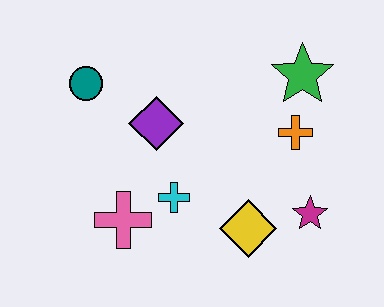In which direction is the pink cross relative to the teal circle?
The pink cross is below the teal circle.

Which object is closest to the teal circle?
The purple diamond is closest to the teal circle.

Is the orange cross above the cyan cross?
Yes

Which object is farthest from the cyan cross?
The green star is farthest from the cyan cross.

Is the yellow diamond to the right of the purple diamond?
Yes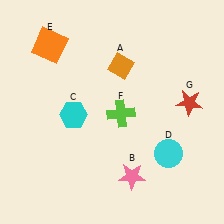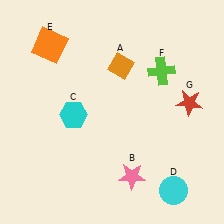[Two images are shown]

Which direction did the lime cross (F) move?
The lime cross (F) moved up.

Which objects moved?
The objects that moved are: the cyan circle (D), the lime cross (F).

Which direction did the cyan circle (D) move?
The cyan circle (D) moved down.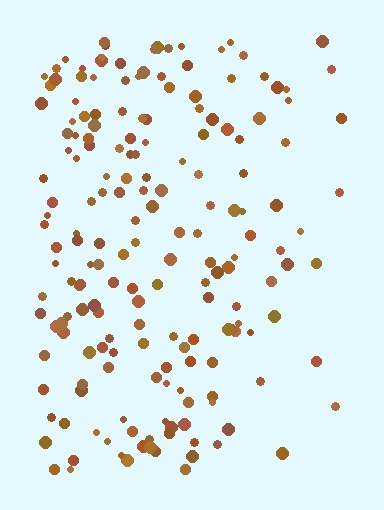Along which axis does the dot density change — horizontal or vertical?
Horizontal.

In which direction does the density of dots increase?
From right to left, with the left side densest.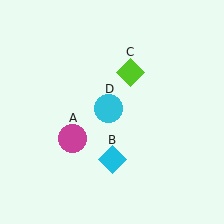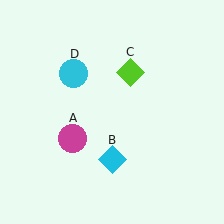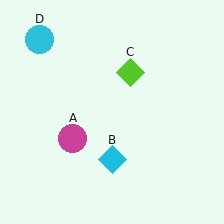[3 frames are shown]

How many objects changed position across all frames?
1 object changed position: cyan circle (object D).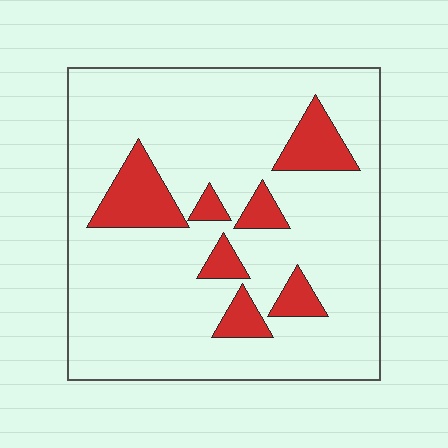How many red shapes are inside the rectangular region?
7.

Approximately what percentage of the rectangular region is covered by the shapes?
Approximately 15%.